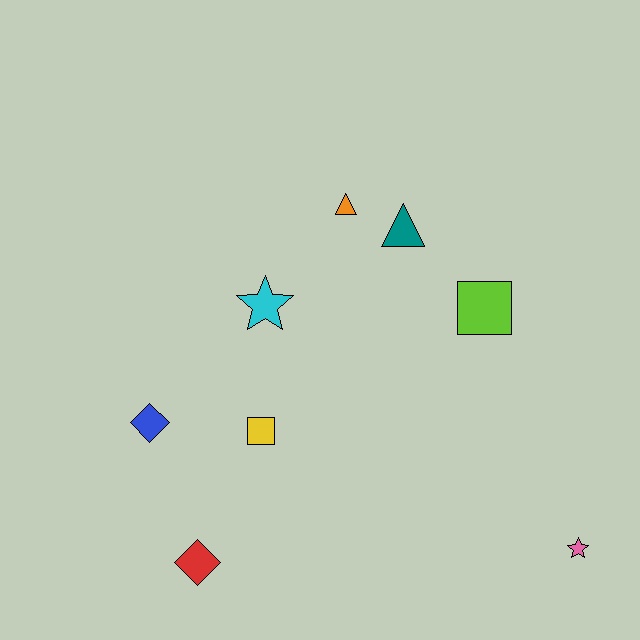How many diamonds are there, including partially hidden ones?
There are 2 diamonds.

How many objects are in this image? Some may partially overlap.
There are 8 objects.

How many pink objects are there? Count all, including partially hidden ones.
There is 1 pink object.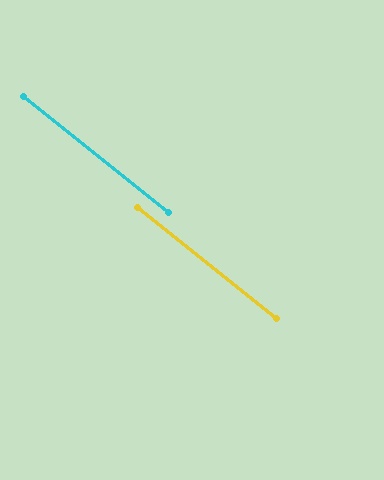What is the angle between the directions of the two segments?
Approximately 0 degrees.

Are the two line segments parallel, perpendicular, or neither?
Parallel — their directions differ by only 0.0°.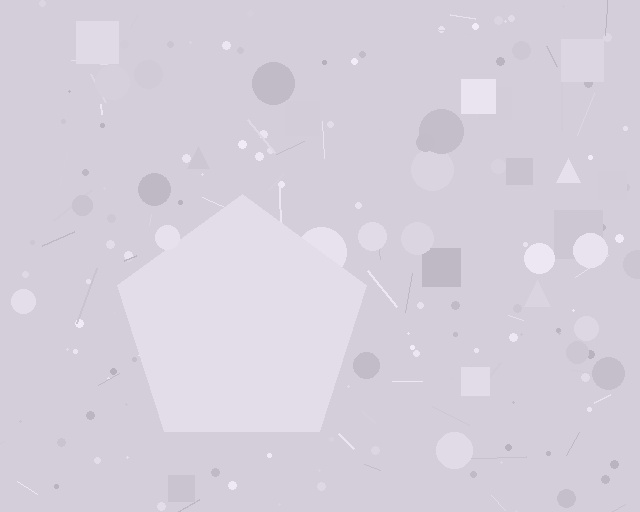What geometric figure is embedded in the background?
A pentagon is embedded in the background.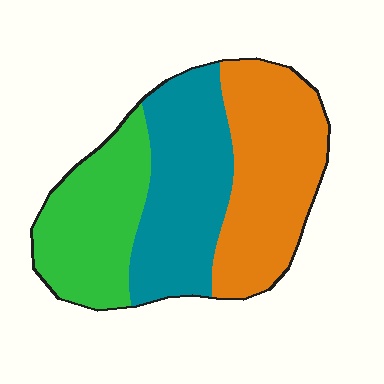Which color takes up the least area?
Green, at roughly 30%.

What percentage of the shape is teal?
Teal covers 34% of the shape.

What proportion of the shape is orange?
Orange covers roughly 35% of the shape.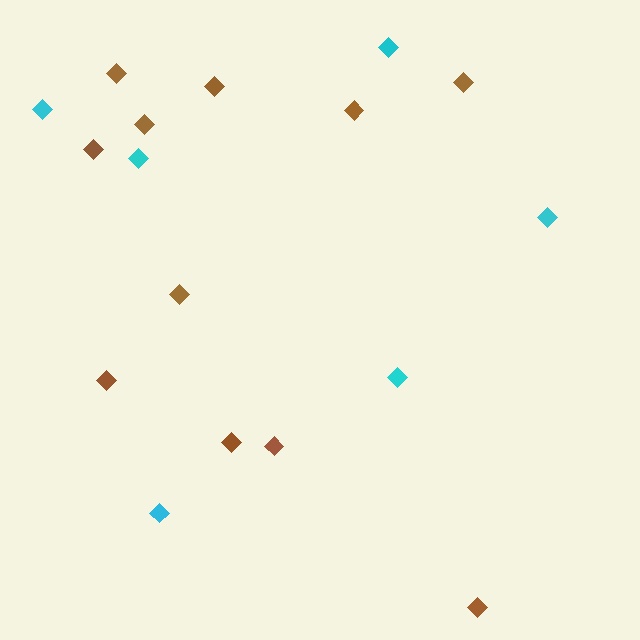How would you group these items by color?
There are 2 groups: one group of cyan diamonds (6) and one group of brown diamonds (11).